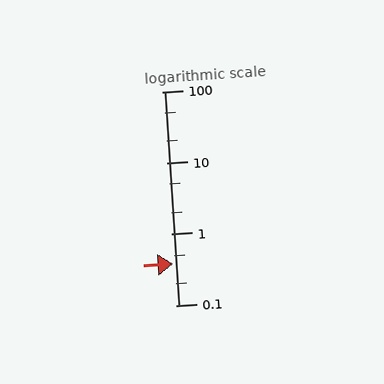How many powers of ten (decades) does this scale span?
The scale spans 3 decades, from 0.1 to 100.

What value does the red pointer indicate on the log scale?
The pointer indicates approximately 0.38.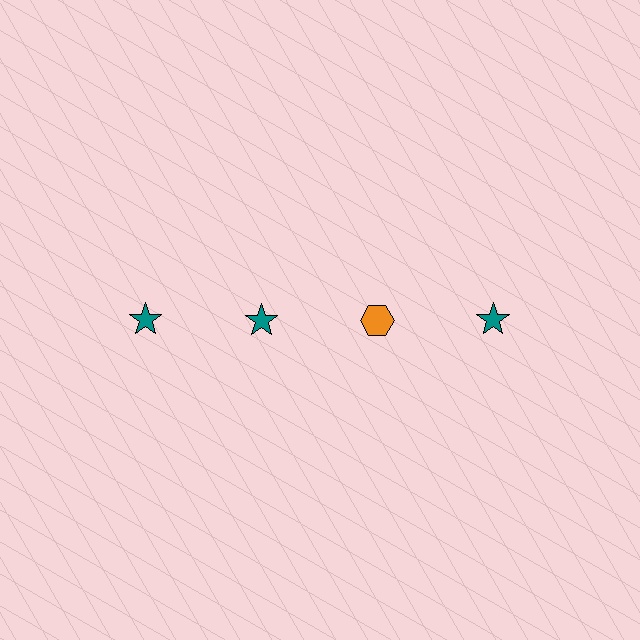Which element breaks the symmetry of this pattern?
The orange hexagon in the top row, center column breaks the symmetry. All other shapes are teal stars.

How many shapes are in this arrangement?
There are 4 shapes arranged in a grid pattern.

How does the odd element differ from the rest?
It differs in both color (orange instead of teal) and shape (hexagon instead of star).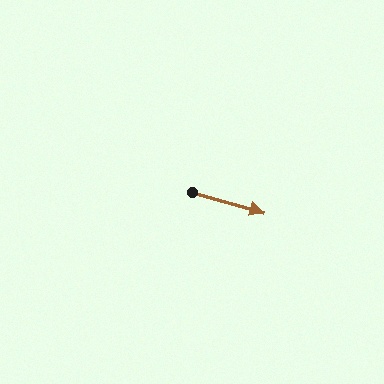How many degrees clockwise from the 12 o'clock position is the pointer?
Approximately 106 degrees.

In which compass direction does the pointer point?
East.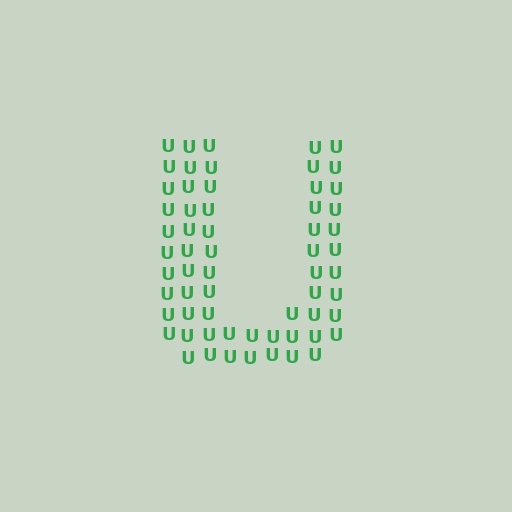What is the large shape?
The large shape is the letter U.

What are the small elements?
The small elements are letter U's.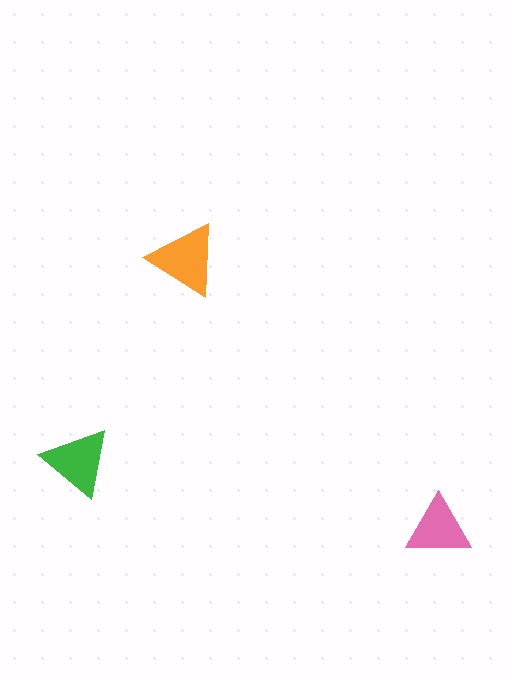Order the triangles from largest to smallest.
the orange one, the green one, the pink one.